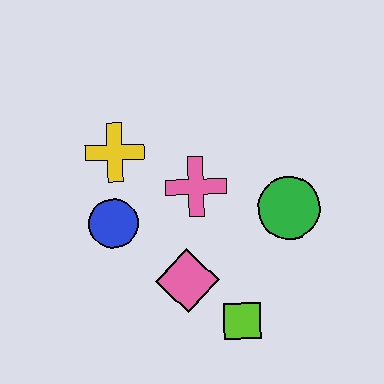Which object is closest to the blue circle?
The yellow cross is closest to the blue circle.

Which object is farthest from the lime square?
The yellow cross is farthest from the lime square.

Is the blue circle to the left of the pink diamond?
Yes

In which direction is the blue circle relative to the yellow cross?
The blue circle is below the yellow cross.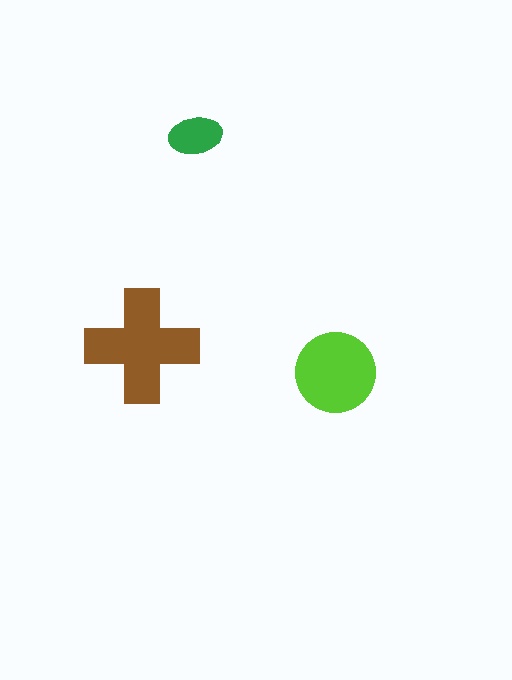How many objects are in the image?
There are 3 objects in the image.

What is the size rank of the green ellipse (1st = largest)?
3rd.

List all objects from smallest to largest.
The green ellipse, the lime circle, the brown cross.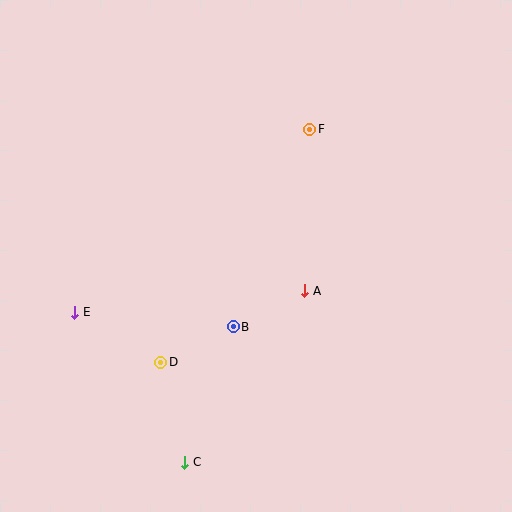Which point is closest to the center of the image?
Point A at (305, 291) is closest to the center.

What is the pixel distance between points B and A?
The distance between B and A is 80 pixels.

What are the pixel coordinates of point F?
Point F is at (310, 129).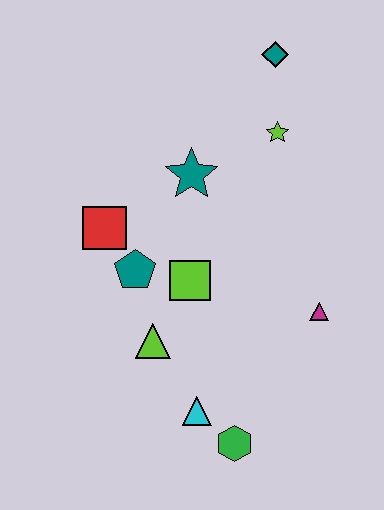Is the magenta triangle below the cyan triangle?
No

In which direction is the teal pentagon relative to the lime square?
The teal pentagon is to the left of the lime square.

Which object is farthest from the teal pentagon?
The teal diamond is farthest from the teal pentagon.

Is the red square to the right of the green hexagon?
No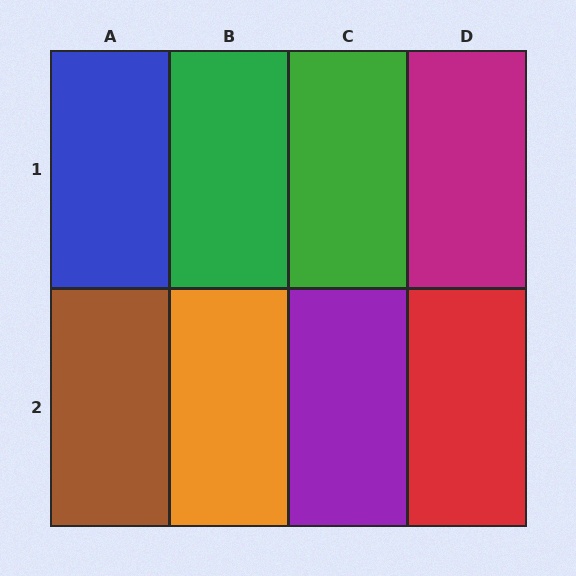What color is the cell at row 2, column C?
Purple.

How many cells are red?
1 cell is red.